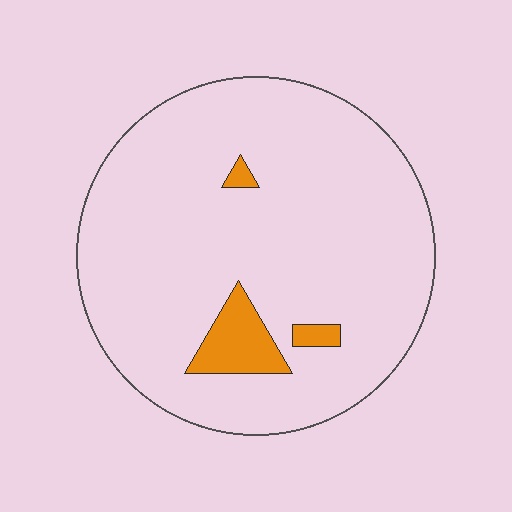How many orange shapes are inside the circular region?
3.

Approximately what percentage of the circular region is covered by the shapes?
Approximately 5%.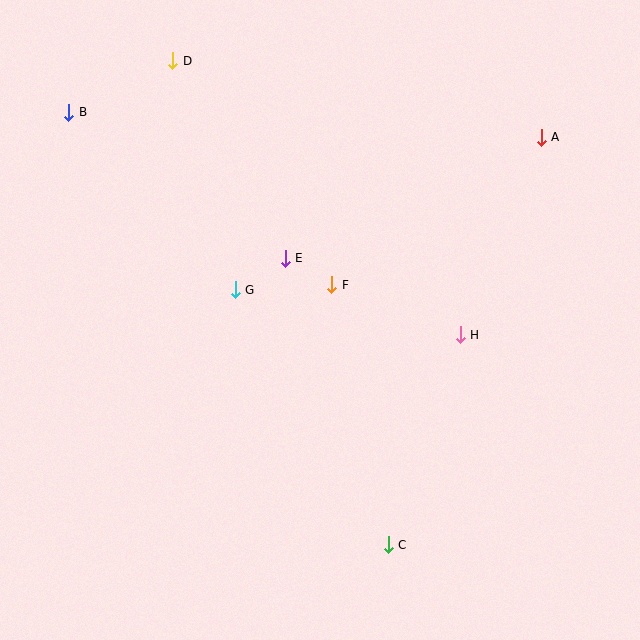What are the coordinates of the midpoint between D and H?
The midpoint between D and H is at (317, 198).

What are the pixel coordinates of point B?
Point B is at (69, 112).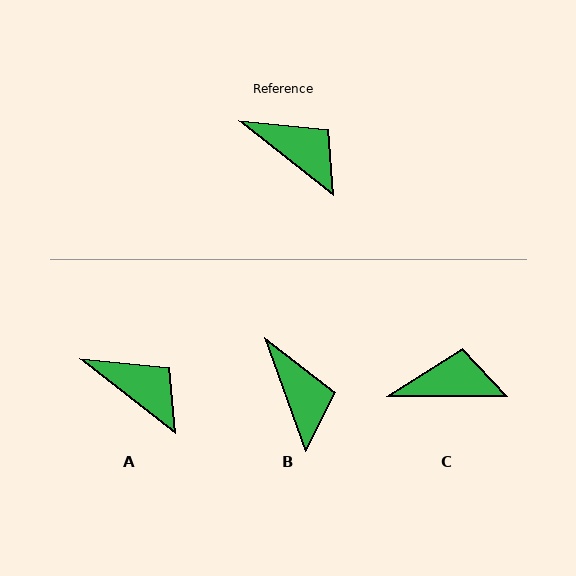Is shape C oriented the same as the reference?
No, it is off by about 38 degrees.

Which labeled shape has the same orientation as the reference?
A.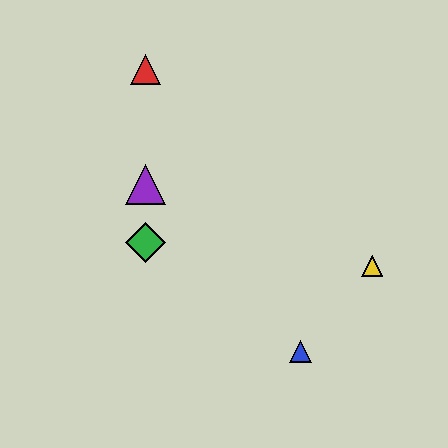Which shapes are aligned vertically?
The red triangle, the green diamond, the purple triangle are aligned vertically.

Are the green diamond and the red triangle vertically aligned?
Yes, both are at x≈145.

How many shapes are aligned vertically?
3 shapes (the red triangle, the green diamond, the purple triangle) are aligned vertically.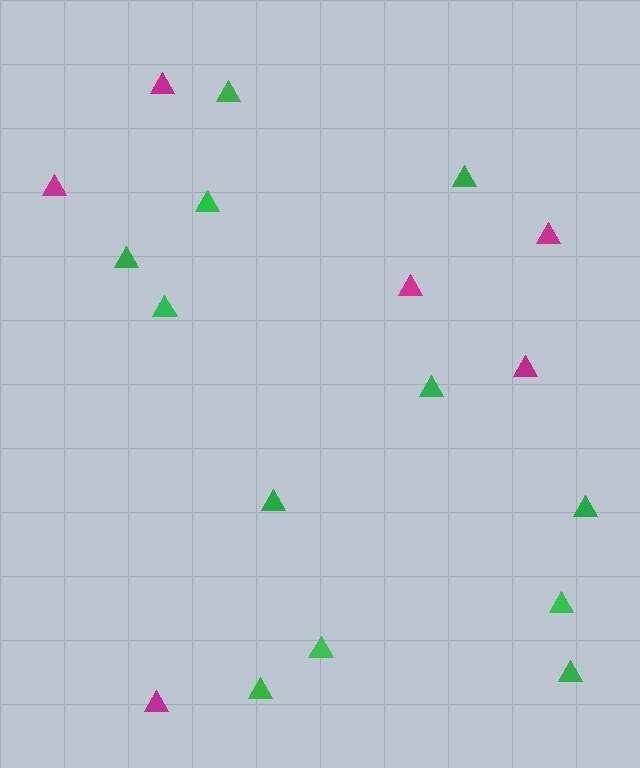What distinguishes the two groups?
There are 2 groups: one group of magenta triangles (6) and one group of green triangles (12).